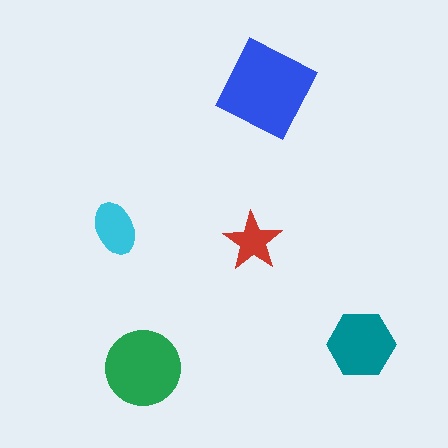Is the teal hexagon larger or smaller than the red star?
Larger.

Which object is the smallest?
The red star.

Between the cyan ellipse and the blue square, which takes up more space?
The blue square.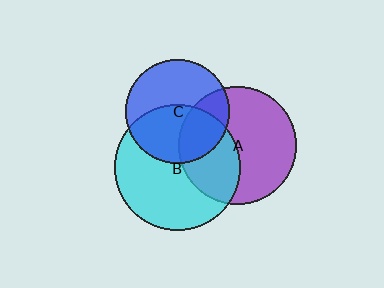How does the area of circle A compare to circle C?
Approximately 1.3 times.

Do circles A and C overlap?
Yes.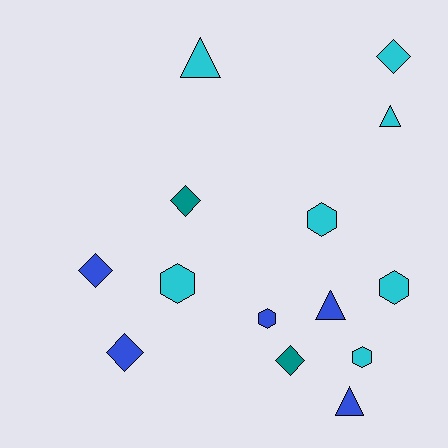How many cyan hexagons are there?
There are 4 cyan hexagons.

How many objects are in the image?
There are 14 objects.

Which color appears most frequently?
Cyan, with 7 objects.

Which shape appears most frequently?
Diamond, with 5 objects.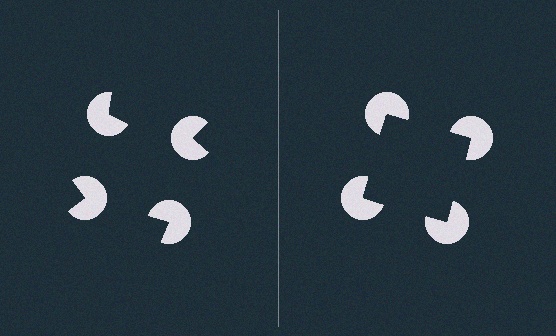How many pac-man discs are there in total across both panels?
8 — 4 on each side.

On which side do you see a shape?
An illusory square appears on the right side. On the left side the wedge cuts are rotated, so no coherent shape forms.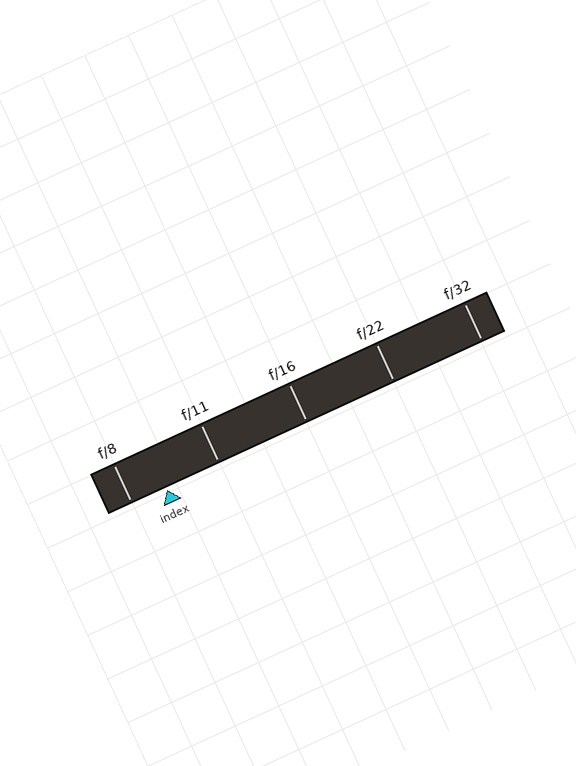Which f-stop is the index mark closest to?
The index mark is closest to f/8.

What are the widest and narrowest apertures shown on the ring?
The widest aperture shown is f/8 and the narrowest is f/32.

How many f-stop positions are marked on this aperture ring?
There are 5 f-stop positions marked.